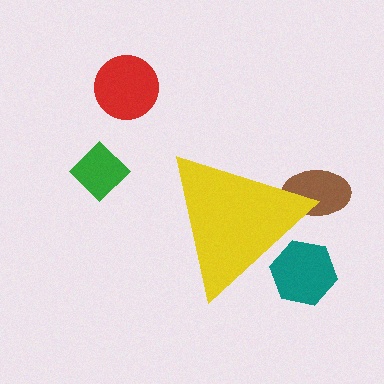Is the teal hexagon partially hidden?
Yes, the teal hexagon is partially hidden behind the yellow triangle.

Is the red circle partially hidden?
No, the red circle is fully visible.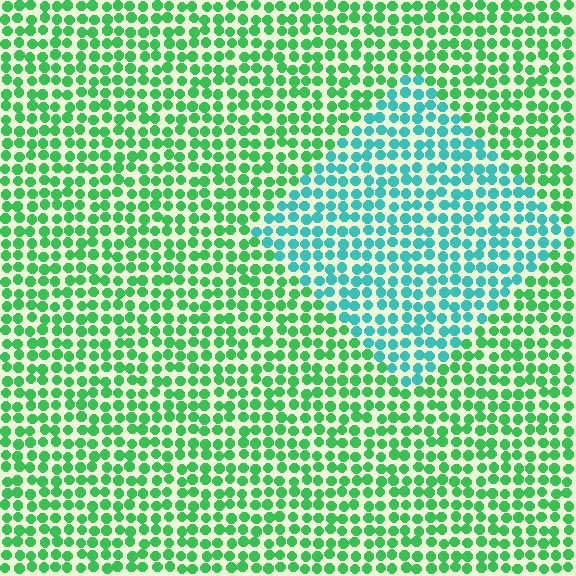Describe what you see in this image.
The image is filled with small green elements in a uniform arrangement. A diamond-shaped region is visible where the elements are tinted to a slightly different hue, forming a subtle color boundary.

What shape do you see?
I see a diamond.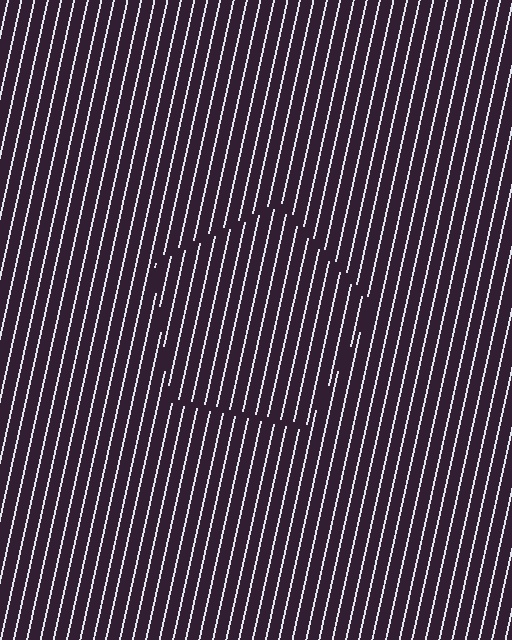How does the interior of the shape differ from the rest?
The interior of the shape contains the same grating, shifted by half a period — the contour is defined by the phase discontinuity where line-ends from the inner and outer gratings abut.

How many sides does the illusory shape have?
5 sides — the line-ends trace a pentagon.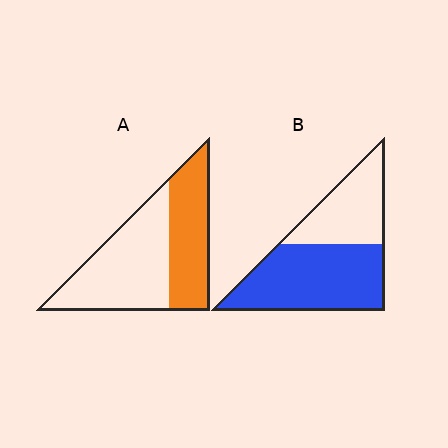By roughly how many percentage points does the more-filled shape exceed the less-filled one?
By roughly 20 percentage points (B over A).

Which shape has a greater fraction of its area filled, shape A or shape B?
Shape B.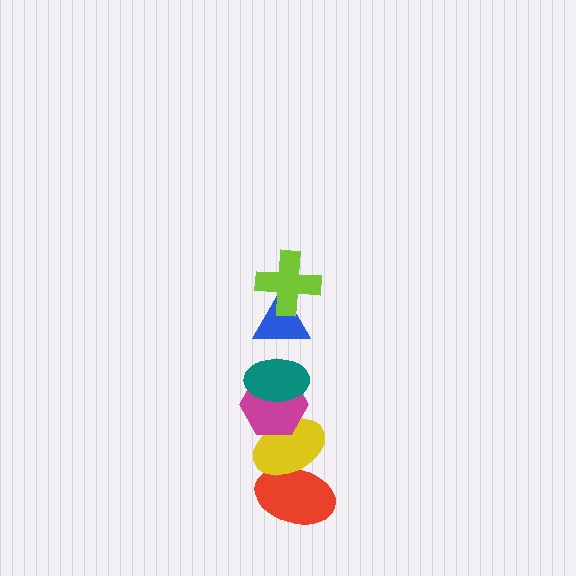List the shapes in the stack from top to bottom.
From top to bottom: the lime cross, the blue triangle, the teal ellipse, the magenta hexagon, the yellow ellipse, the red ellipse.